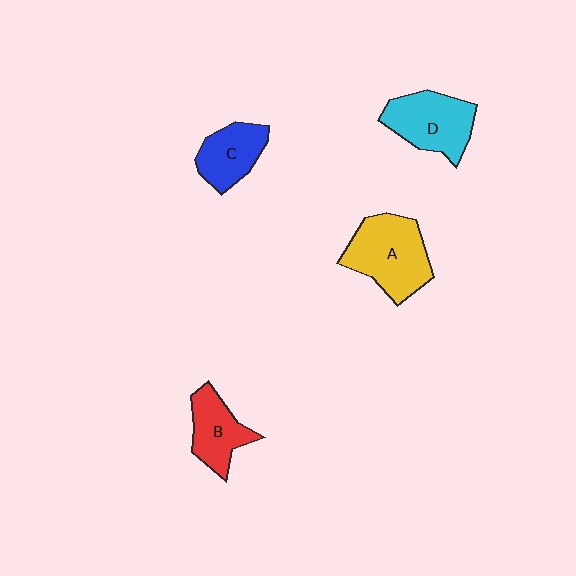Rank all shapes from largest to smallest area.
From largest to smallest: A (yellow), D (cyan), B (red), C (blue).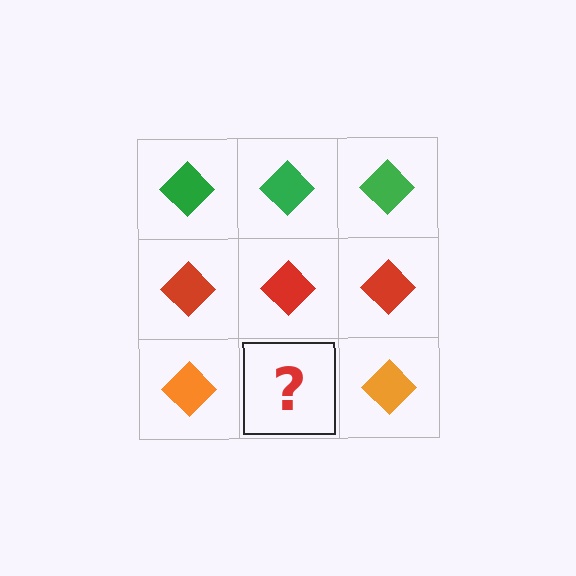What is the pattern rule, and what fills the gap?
The rule is that each row has a consistent color. The gap should be filled with an orange diamond.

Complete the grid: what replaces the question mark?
The question mark should be replaced with an orange diamond.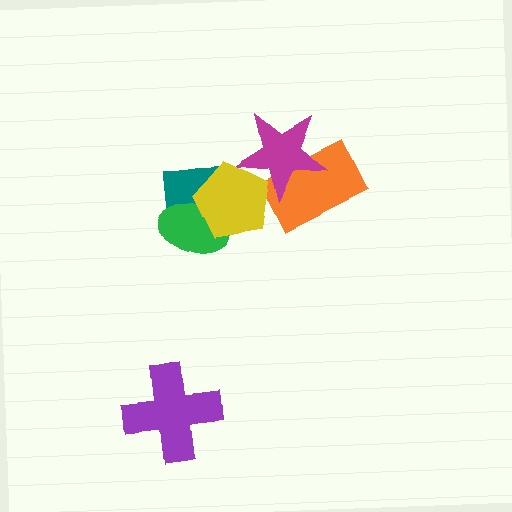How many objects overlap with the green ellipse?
2 objects overlap with the green ellipse.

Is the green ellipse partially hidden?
Yes, it is partially covered by another shape.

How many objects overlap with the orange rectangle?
1 object overlaps with the orange rectangle.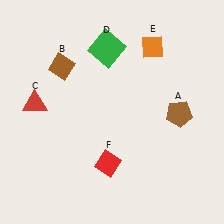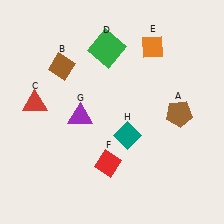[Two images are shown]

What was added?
A purple triangle (G), a teal diamond (H) were added in Image 2.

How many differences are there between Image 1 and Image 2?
There are 2 differences between the two images.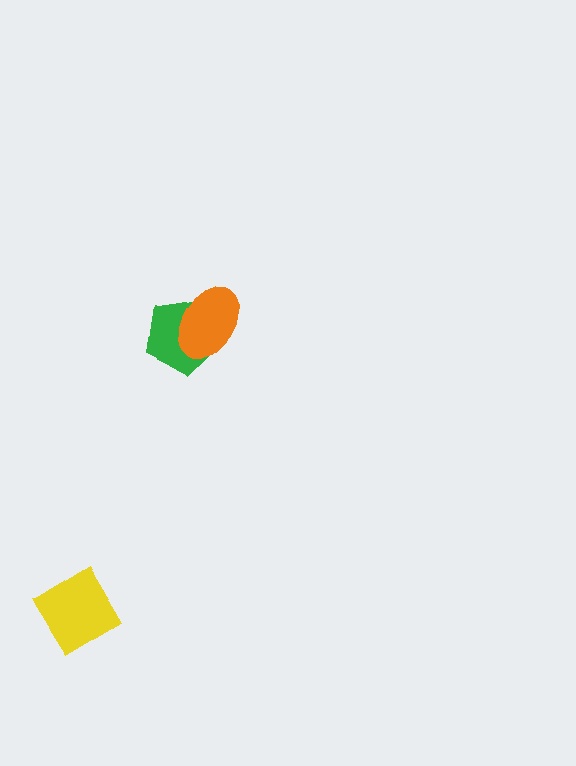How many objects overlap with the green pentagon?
1 object overlaps with the green pentagon.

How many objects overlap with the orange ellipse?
1 object overlaps with the orange ellipse.